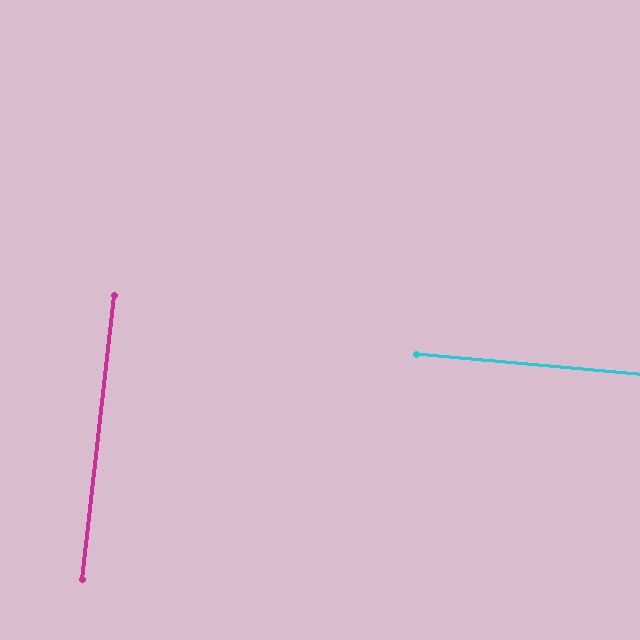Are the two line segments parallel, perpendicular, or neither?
Perpendicular — they meet at approximately 89°.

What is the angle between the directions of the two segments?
Approximately 89 degrees.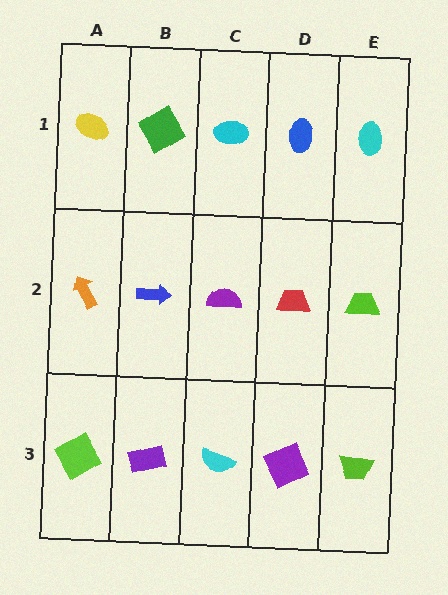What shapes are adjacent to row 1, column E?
A lime trapezoid (row 2, column E), a blue ellipse (row 1, column D).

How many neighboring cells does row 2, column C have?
4.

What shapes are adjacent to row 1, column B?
A blue arrow (row 2, column B), a yellow ellipse (row 1, column A), a cyan ellipse (row 1, column C).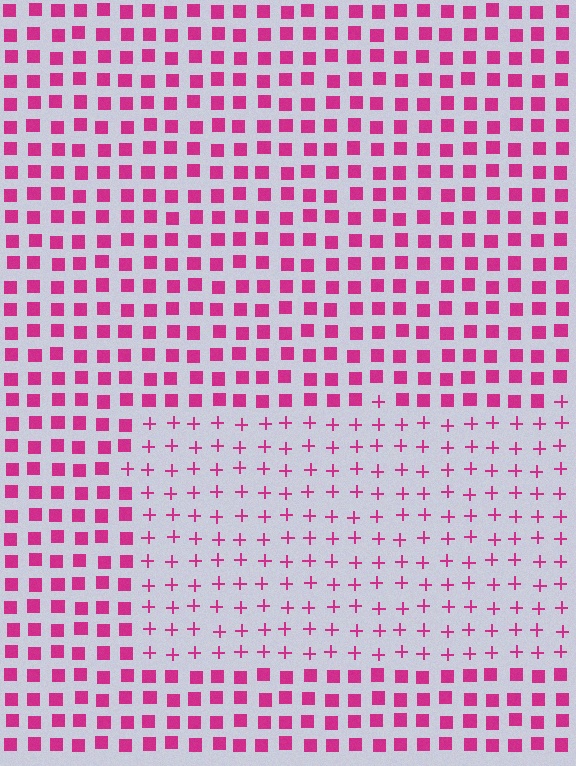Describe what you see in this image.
The image is filled with small magenta elements arranged in a uniform grid. A rectangle-shaped region contains plus signs, while the surrounding area contains squares. The boundary is defined purely by the change in element shape.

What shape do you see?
I see a rectangle.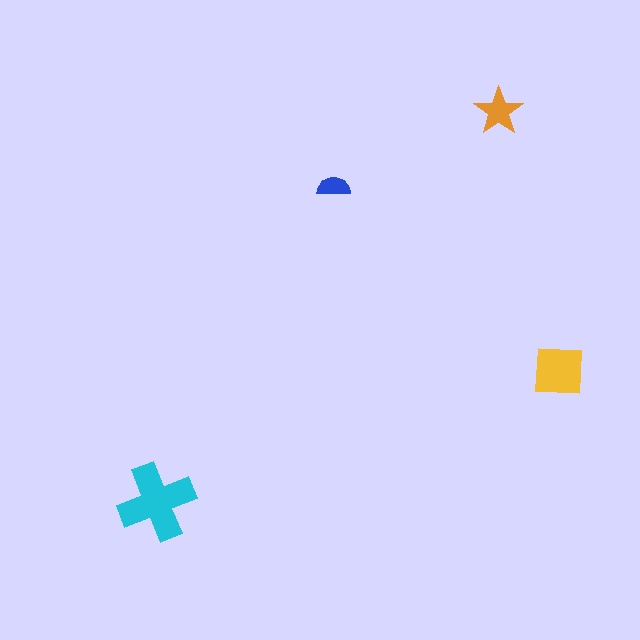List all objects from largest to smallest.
The cyan cross, the yellow square, the orange star, the blue semicircle.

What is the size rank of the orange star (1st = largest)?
3rd.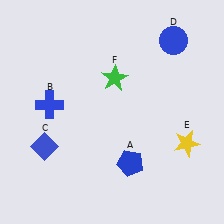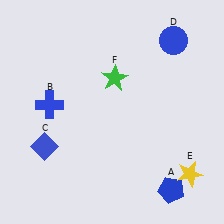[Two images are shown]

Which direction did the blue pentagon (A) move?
The blue pentagon (A) moved right.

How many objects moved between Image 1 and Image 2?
2 objects moved between the two images.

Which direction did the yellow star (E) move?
The yellow star (E) moved down.